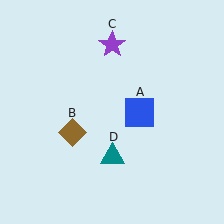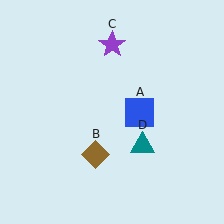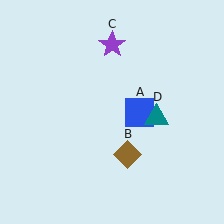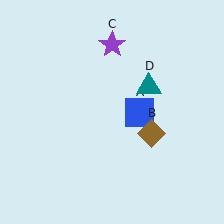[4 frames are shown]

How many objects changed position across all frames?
2 objects changed position: brown diamond (object B), teal triangle (object D).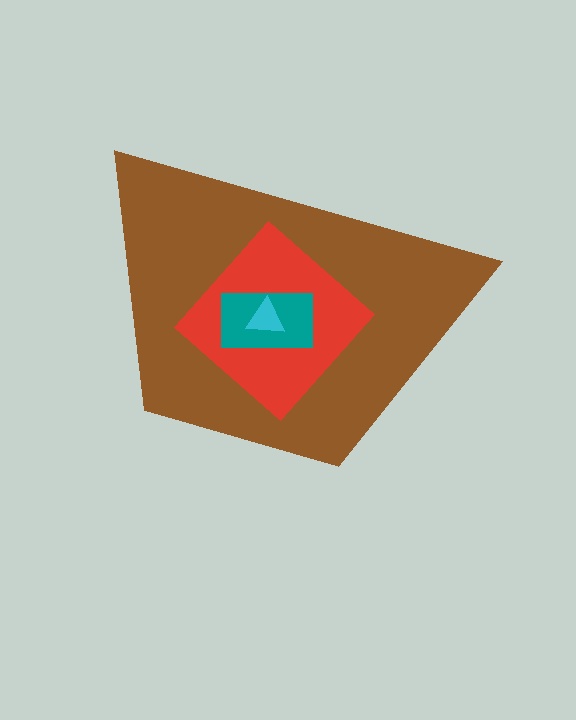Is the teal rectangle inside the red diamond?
Yes.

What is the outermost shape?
The brown trapezoid.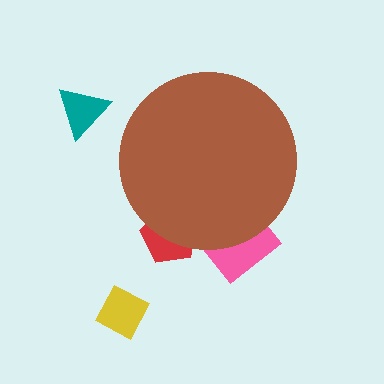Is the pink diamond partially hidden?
Yes, the pink diamond is partially hidden behind the brown circle.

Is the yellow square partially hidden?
No, the yellow square is fully visible.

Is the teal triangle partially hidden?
No, the teal triangle is fully visible.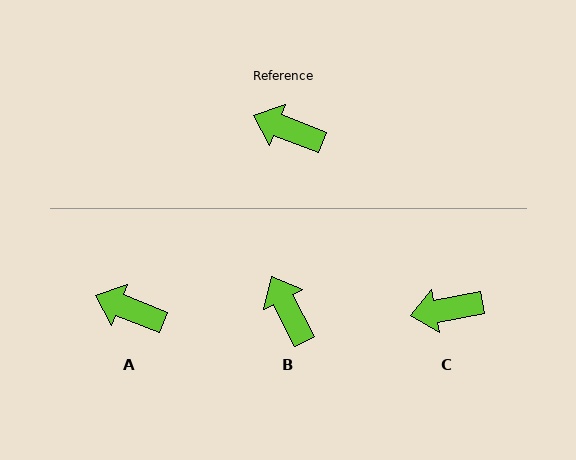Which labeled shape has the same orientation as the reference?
A.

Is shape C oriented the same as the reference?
No, it is off by about 32 degrees.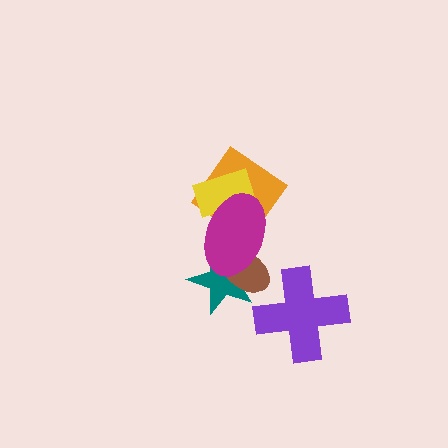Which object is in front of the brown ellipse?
The magenta ellipse is in front of the brown ellipse.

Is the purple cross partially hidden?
No, no other shape covers it.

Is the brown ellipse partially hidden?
Yes, it is partially covered by another shape.